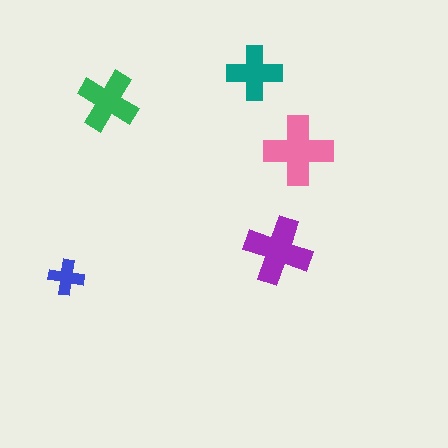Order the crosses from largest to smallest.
the pink one, the purple one, the green one, the teal one, the blue one.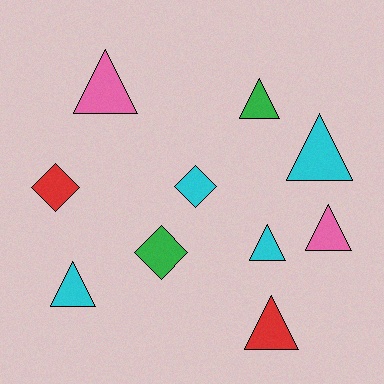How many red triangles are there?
There is 1 red triangle.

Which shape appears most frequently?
Triangle, with 7 objects.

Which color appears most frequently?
Cyan, with 4 objects.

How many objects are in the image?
There are 10 objects.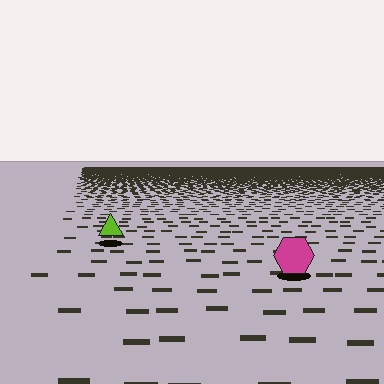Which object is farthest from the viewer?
The lime triangle is farthest from the viewer. It appears smaller and the ground texture around it is denser.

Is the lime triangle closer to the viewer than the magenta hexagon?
No. The magenta hexagon is closer — you can tell from the texture gradient: the ground texture is coarser near it.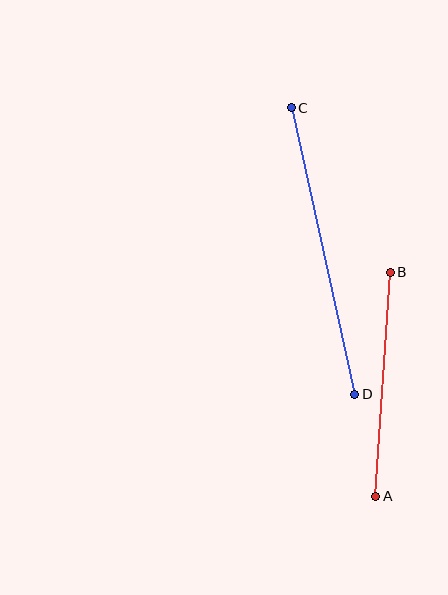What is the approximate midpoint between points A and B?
The midpoint is at approximately (383, 384) pixels.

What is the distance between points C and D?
The distance is approximately 294 pixels.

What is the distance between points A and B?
The distance is approximately 225 pixels.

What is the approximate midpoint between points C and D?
The midpoint is at approximately (323, 251) pixels.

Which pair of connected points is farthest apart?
Points C and D are farthest apart.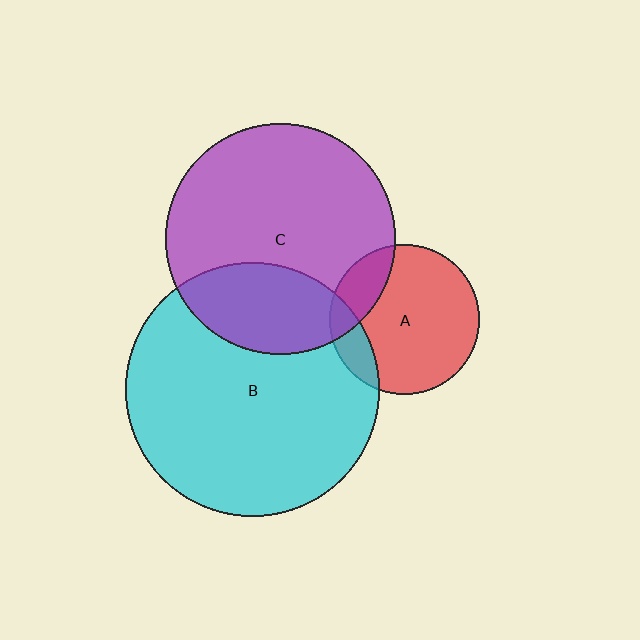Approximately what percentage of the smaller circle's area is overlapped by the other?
Approximately 20%.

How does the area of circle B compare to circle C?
Approximately 1.2 times.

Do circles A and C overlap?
Yes.